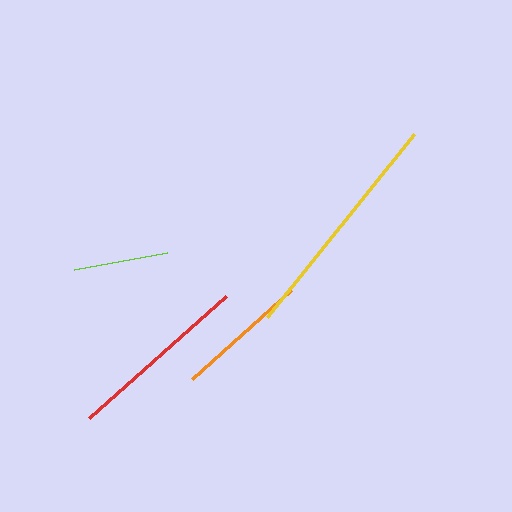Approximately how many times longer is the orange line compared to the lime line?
The orange line is approximately 1.4 times the length of the lime line.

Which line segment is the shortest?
The lime line is the shortest at approximately 95 pixels.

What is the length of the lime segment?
The lime segment is approximately 95 pixels long.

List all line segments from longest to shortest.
From longest to shortest: yellow, red, orange, lime.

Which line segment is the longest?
The yellow line is the longest at approximately 235 pixels.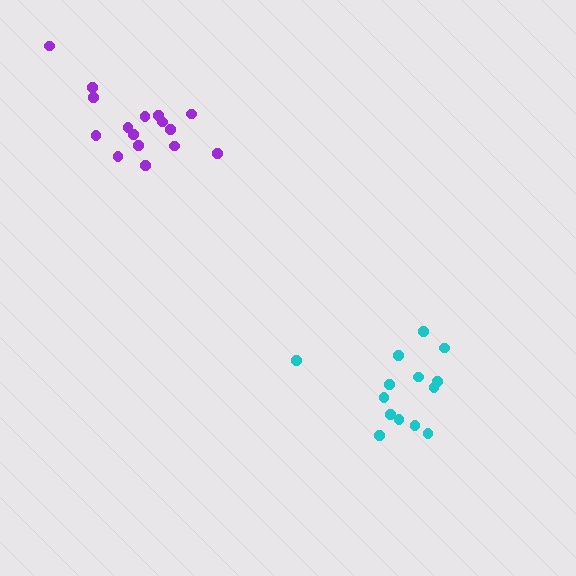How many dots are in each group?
Group 1: 14 dots, Group 2: 16 dots (30 total).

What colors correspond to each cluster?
The clusters are colored: cyan, purple.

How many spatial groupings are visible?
There are 2 spatial groupings.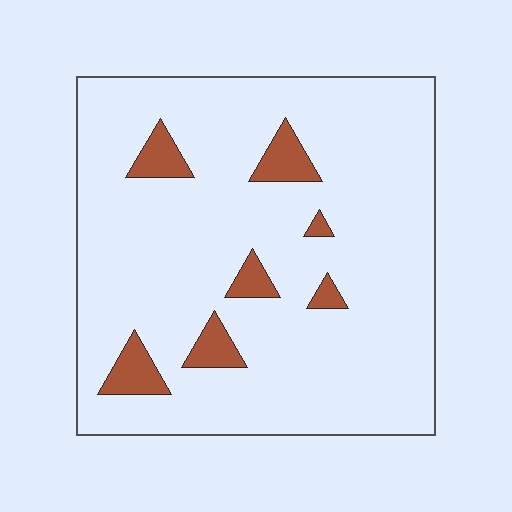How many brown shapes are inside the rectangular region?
7.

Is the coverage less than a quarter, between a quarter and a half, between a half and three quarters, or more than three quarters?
Less than a quarter.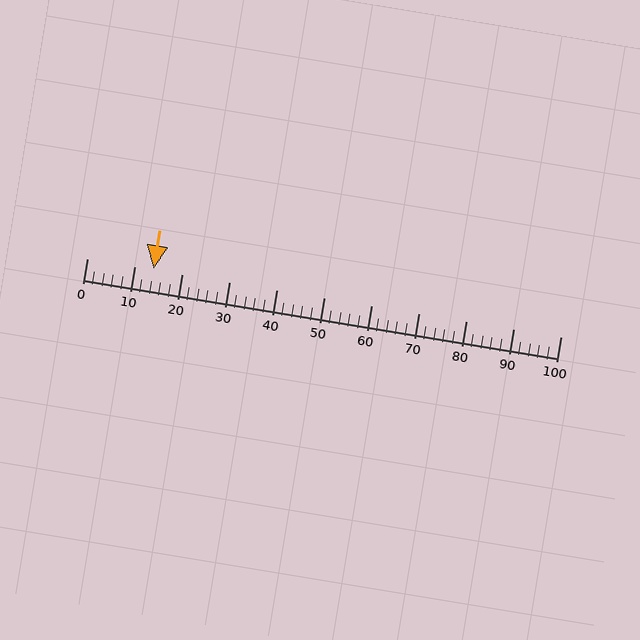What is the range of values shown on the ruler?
The ruler shows values from 0 to 100.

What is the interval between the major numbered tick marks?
The major tick marks are spaced 10 units apart.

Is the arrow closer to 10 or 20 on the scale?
The arrow is closer to 10.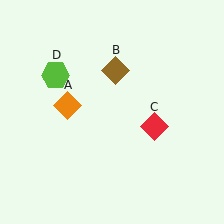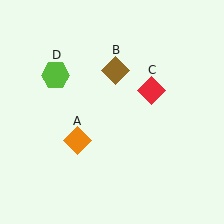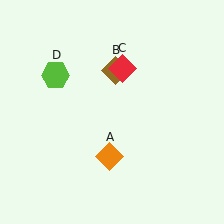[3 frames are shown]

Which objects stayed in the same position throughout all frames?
Brown diamond (object B) and lime hexagon (object D) remained stationary.